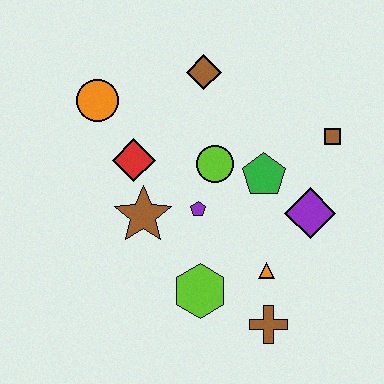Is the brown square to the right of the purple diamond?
Yes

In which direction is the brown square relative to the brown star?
The brown square is to the right of the brown star.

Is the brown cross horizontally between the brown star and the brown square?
Yes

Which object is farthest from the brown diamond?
The brown cross is farthest from the brown diamond.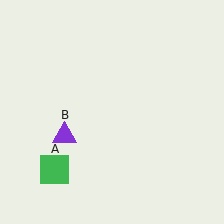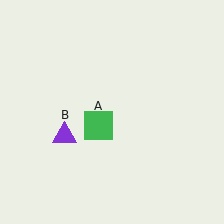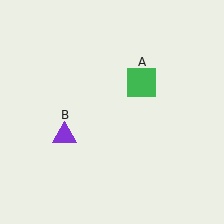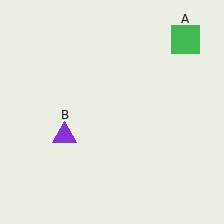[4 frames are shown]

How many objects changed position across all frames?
1 object changed position: green square (object A).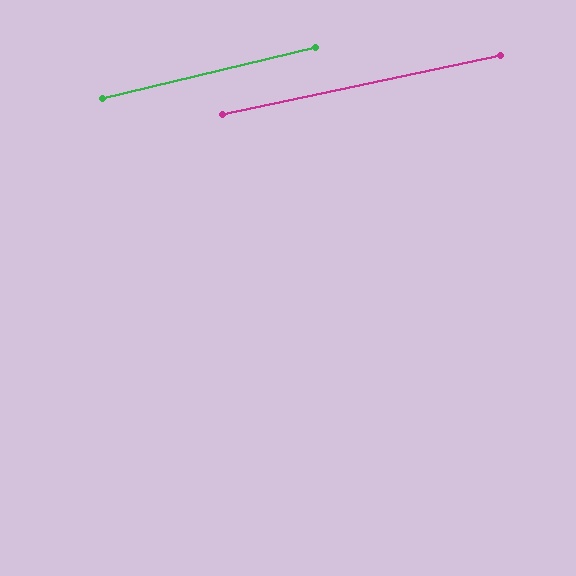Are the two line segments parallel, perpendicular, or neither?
Parallel — their directions differ by only 1.2°.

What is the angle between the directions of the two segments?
Approximately 1 degree.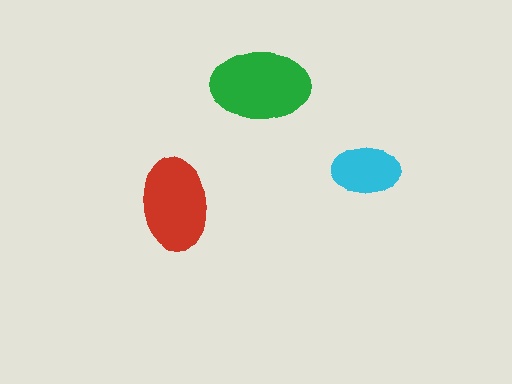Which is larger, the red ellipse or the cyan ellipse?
The red one.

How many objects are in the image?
There are 3 objects in the image.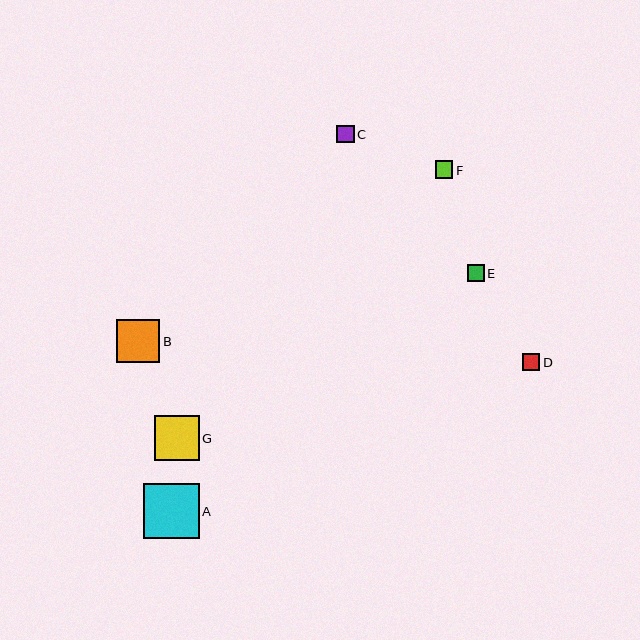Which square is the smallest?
Square D is the smallest with a size of approximately 17 pixels.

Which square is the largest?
Square A is the largest with a size of approximately 55 pixels.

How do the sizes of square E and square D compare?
Square E and square D are approximately the same size.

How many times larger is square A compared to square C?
Square A is approximately 3.2 times the size of square C.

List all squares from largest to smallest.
From largest to smallest: A, G, B, F, C, E, D.